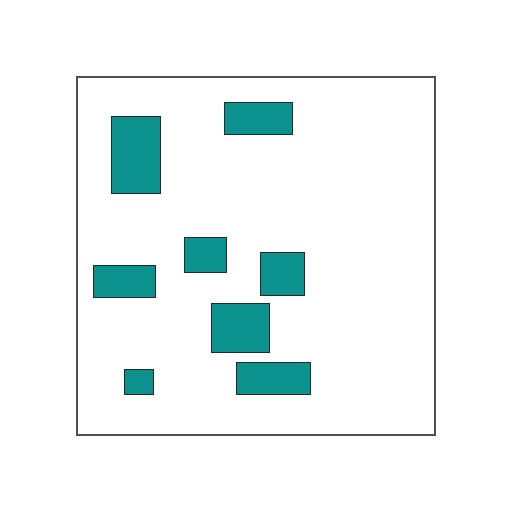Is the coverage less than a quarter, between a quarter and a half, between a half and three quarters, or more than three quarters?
Less than a quarter.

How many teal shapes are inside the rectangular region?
8.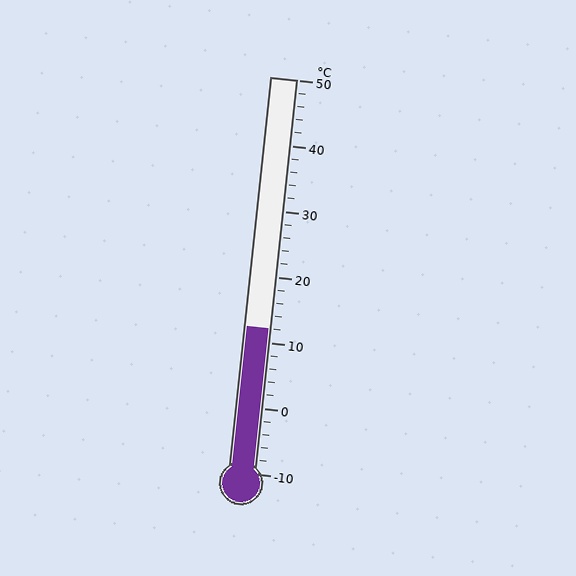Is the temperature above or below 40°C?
The temperature is below 40°C.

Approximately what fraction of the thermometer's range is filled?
The thermometer is filled to approximately 35% of its range.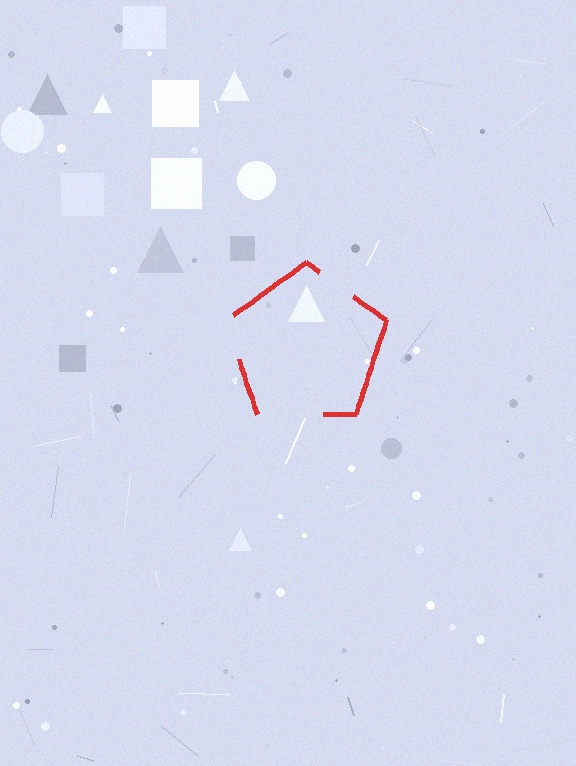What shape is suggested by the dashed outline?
The dashed outline suggests a pentagon.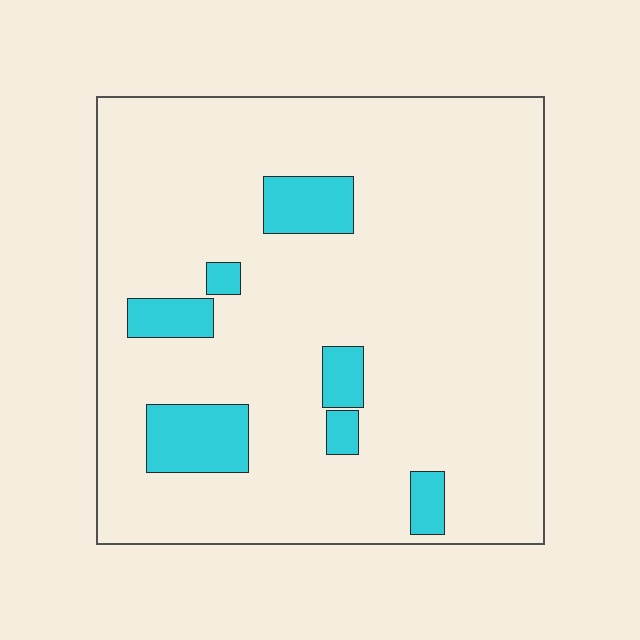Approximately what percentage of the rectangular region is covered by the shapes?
Approximately 10%.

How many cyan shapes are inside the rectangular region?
7.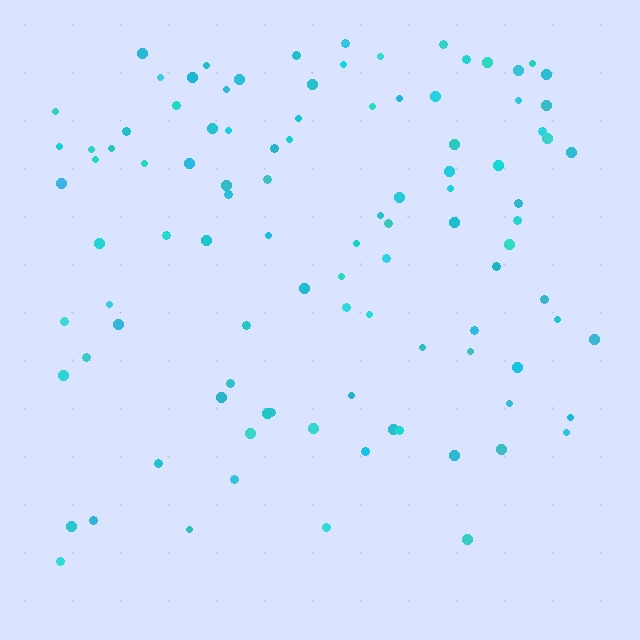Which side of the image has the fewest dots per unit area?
The bottom.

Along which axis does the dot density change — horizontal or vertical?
Vertical.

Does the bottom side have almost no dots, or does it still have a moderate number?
Still a moderate number, just noticeably fewer than the top.